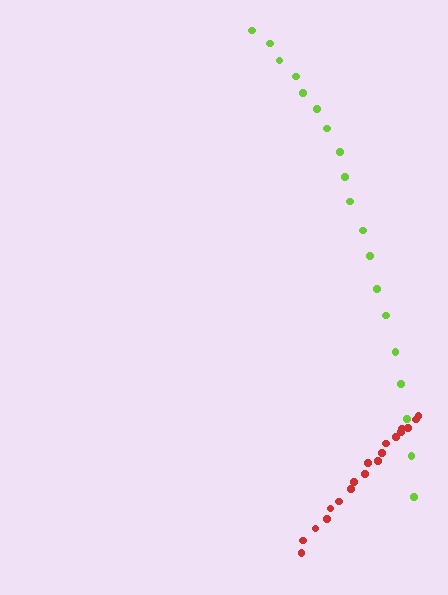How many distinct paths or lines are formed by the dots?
There are 2 distinct paths.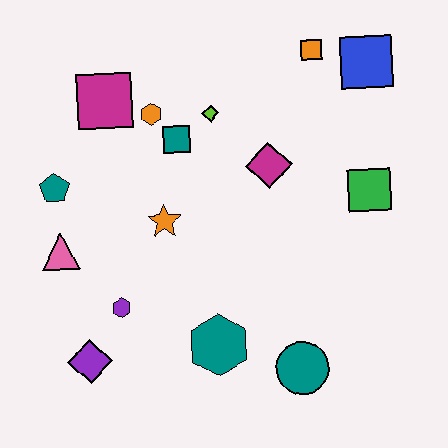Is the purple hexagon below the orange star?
Yes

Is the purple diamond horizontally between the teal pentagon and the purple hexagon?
Yes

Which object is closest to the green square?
The magenta diamond is closest to the green square.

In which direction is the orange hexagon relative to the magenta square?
The orange hexagon is to the right of the magenta square.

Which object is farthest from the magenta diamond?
The purple diamond is farthest from the magenta diamond.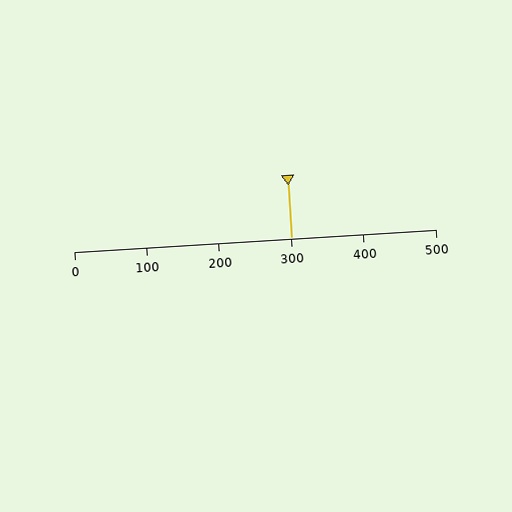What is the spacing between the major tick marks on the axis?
The major ticks are spaced 100 apart.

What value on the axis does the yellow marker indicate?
The marker indicates approximately 300.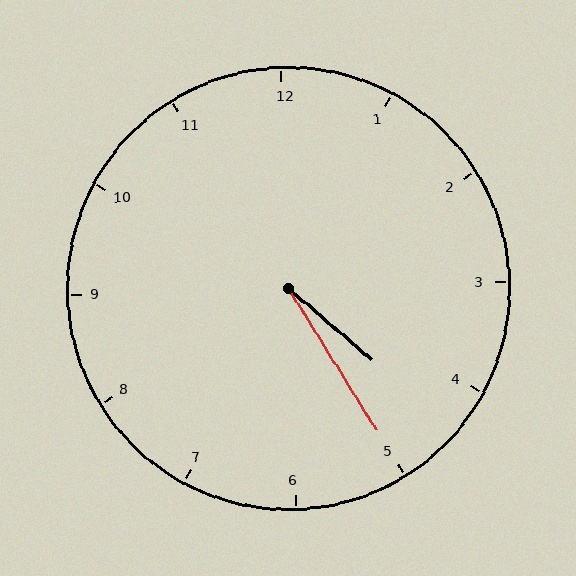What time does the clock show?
4:25.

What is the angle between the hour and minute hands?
Approximately 18 degrees.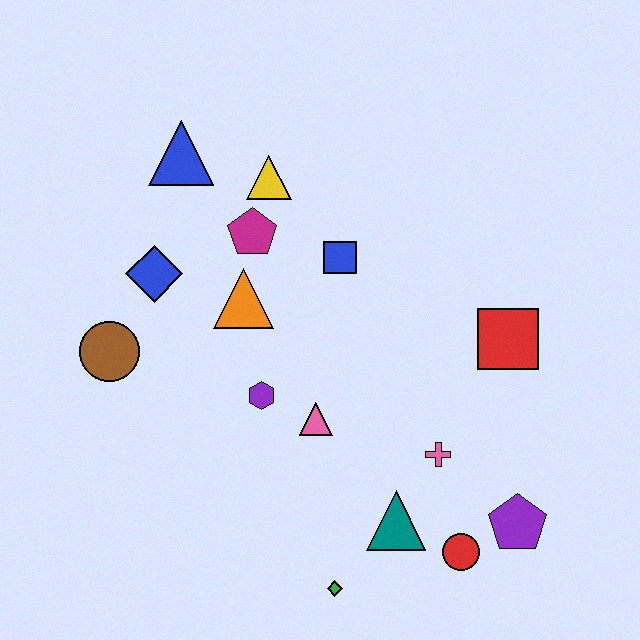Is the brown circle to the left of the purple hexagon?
Yes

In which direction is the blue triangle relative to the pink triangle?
The blue triangle is above the pink triangle.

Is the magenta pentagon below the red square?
No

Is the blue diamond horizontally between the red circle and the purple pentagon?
No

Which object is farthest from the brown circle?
The purple pentagon is farthest from the brown circle.